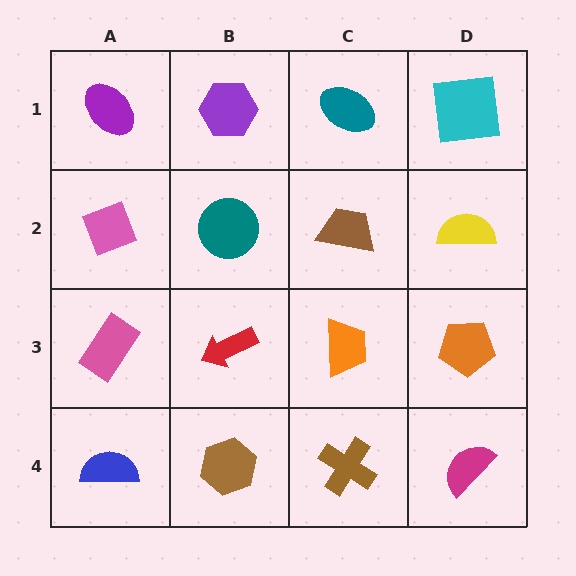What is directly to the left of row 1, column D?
A teal ellipse.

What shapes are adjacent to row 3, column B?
A teal circle (row 2, column B), a brown hexagon (row 4, column B), a pink rectangle (row 3, column A), an orange trapezoid (row 3, column C).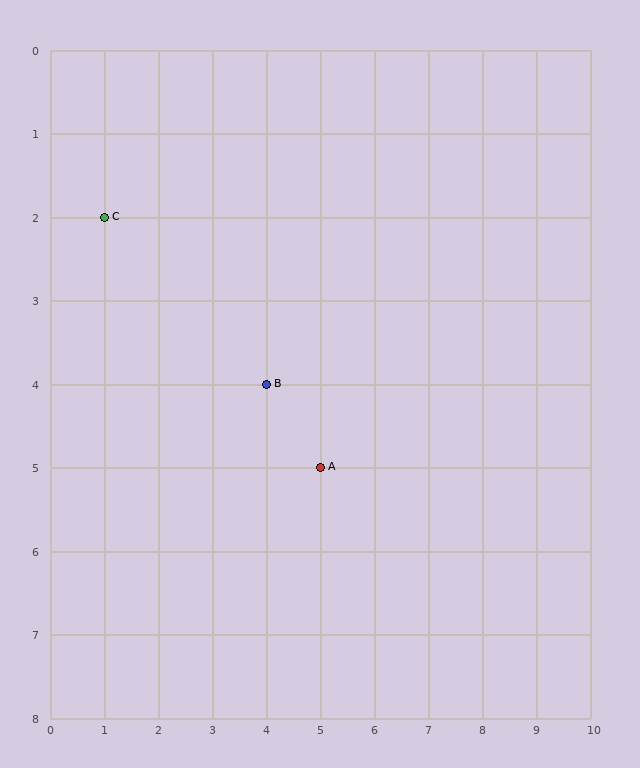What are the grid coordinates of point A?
Point A is at grid coordinates (5, 5).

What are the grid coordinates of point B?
Point B is at grid coordinates (4, 4).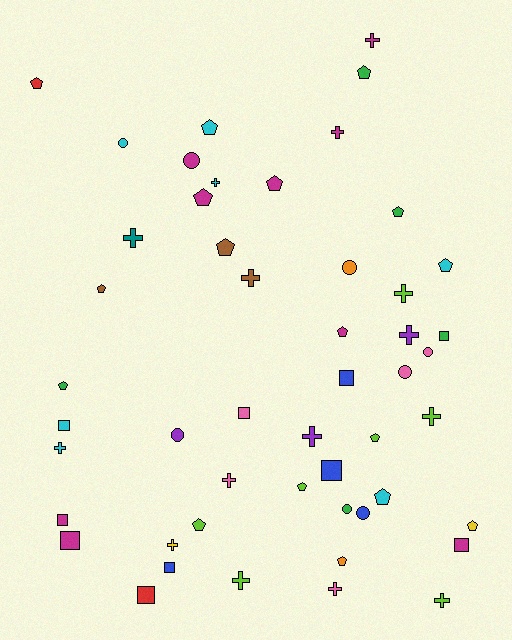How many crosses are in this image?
There are 15 crosses.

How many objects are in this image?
There are 50 objects.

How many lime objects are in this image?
There are 7 lime objects.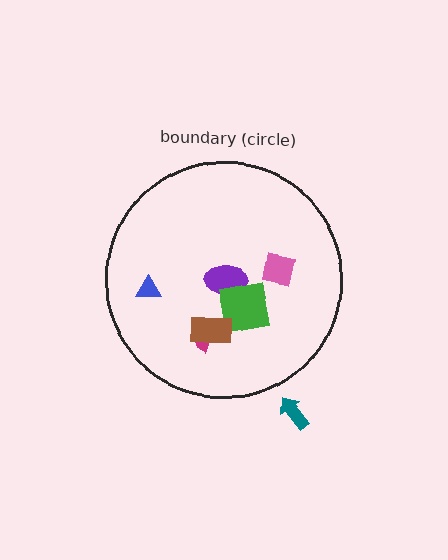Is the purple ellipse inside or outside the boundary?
Inside.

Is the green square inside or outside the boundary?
Inside.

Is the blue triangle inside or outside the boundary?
Inside.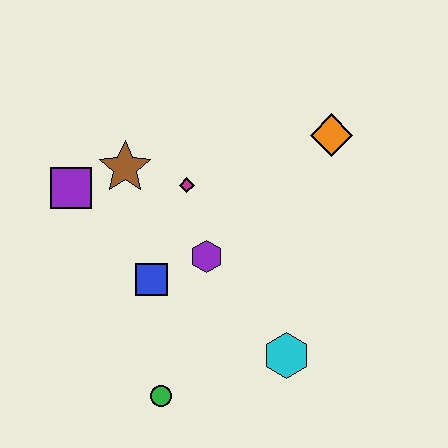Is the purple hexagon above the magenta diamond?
No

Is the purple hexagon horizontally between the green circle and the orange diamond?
Yes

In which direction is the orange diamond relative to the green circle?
The orange diamond is above the green circle.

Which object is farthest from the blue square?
The orange diamond is farthest from the blue square.